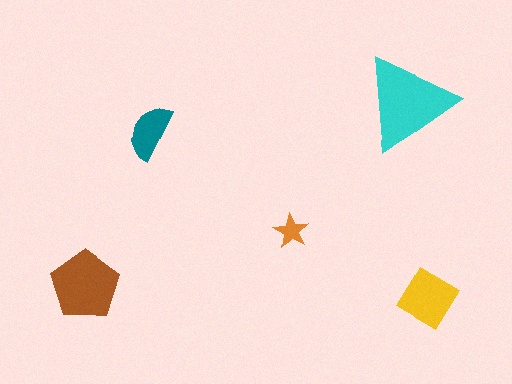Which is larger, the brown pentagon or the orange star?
The brown pentagon.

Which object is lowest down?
The yellow diamond is bottommost.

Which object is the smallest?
The orange star.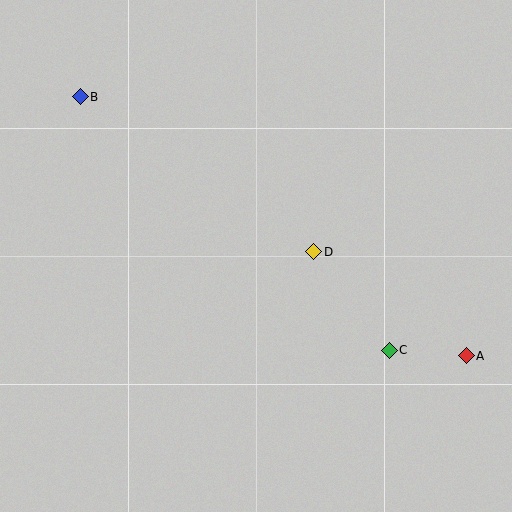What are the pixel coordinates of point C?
Point C is at (389, 350).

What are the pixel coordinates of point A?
Point A is at (466, 356).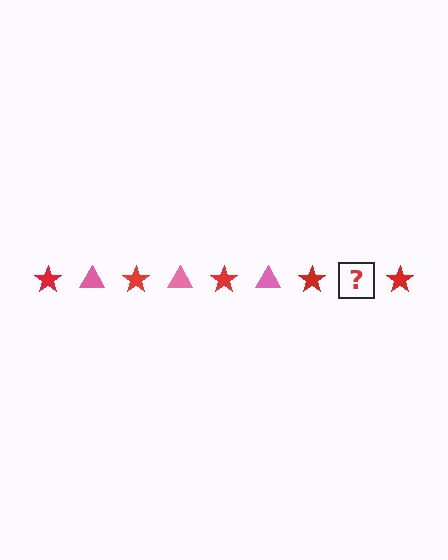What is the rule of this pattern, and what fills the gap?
The rule is that the pattern alternates between red star and pink triangle. The gap should be filled with a pink triangle.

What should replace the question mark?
The question mark should be replaced with a pink triangle.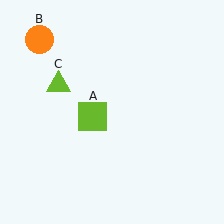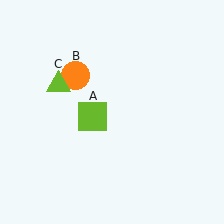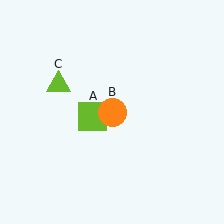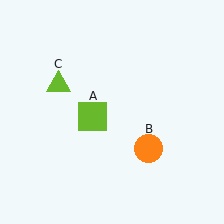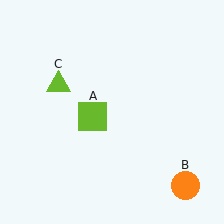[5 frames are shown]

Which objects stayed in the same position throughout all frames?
Lime square (object A) and lime triangle (object C) remained stationary.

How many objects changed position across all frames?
1 object changed position: orange circle (object B).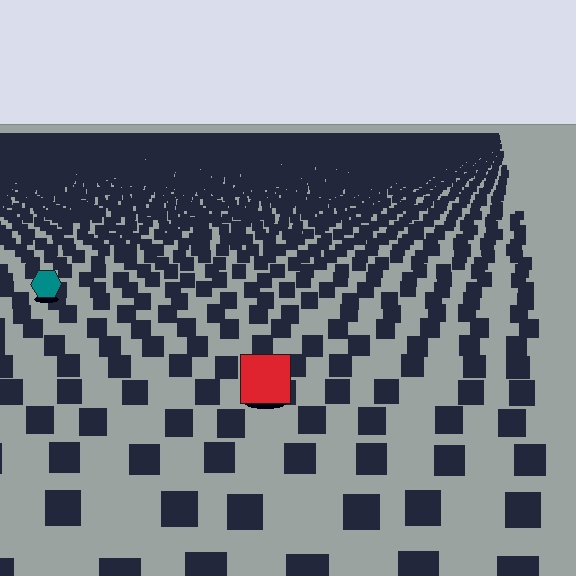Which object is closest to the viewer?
The red square is closest. The texture marks near it are larger and more spread out.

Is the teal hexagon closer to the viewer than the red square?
No. The red square is closer — you can tell from the texture gradient: the ground texture is coarser near it.